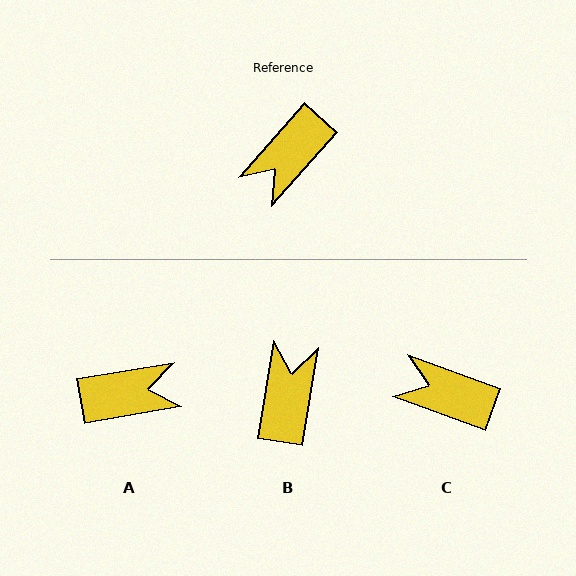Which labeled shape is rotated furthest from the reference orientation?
B, about 148 degrees away.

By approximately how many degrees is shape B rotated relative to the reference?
Approximately 148 degrees clockwise.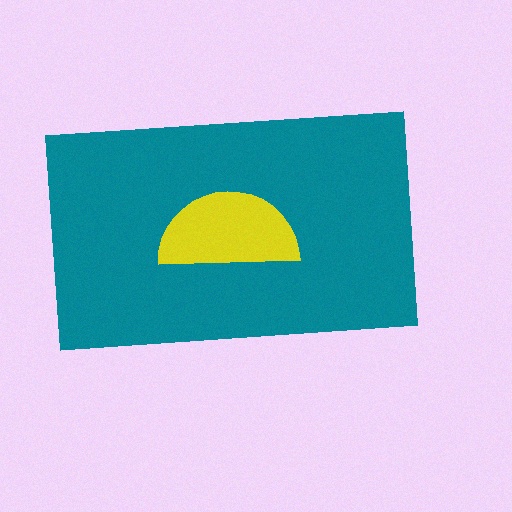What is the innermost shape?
The yellow semicircle.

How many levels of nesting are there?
2.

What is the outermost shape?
The teal rectangle.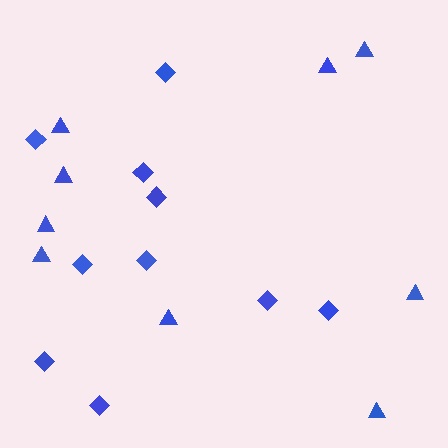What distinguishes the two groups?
There are 2 groups: one group of diamonds (10) and one group of triangles (9).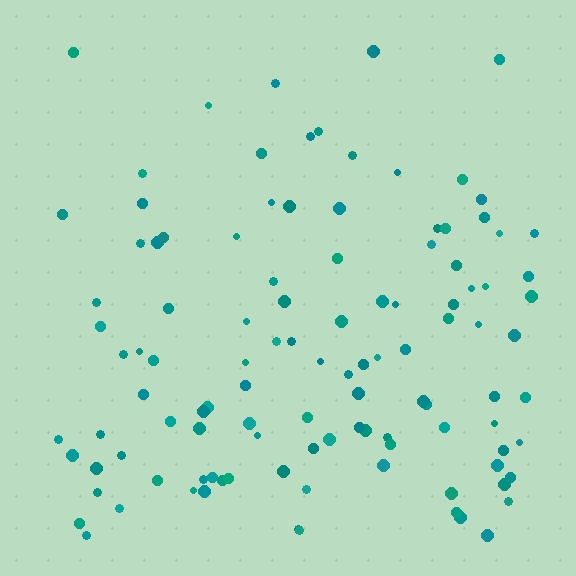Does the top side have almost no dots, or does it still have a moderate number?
Still a moderate number, just noticeably fewer than the bottom.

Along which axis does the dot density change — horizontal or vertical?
Vertical.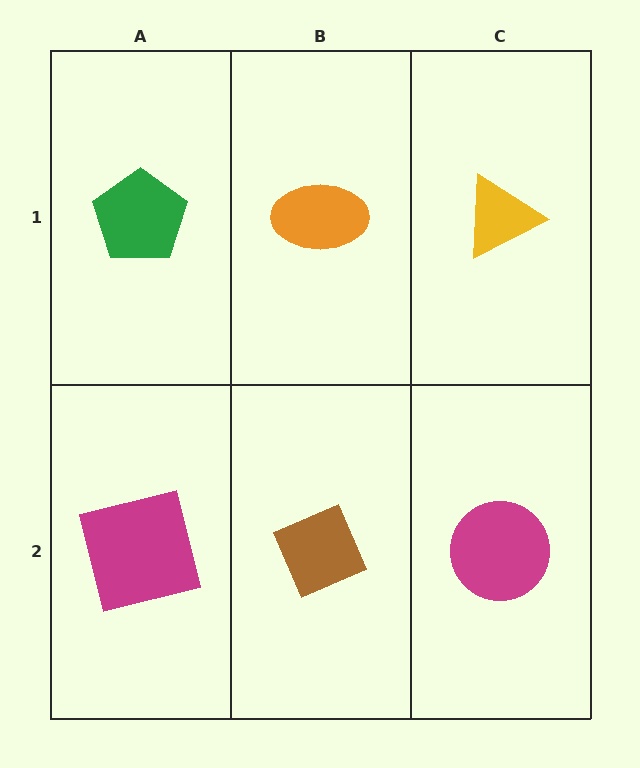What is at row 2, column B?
A brown diamond.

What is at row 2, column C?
A magenta circle.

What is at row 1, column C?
A yellow triangle.